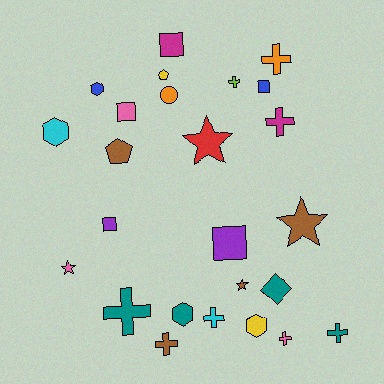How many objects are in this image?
There are 25 objects.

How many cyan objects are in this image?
There are 2 cyan objects.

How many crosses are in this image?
There are 8 crosses.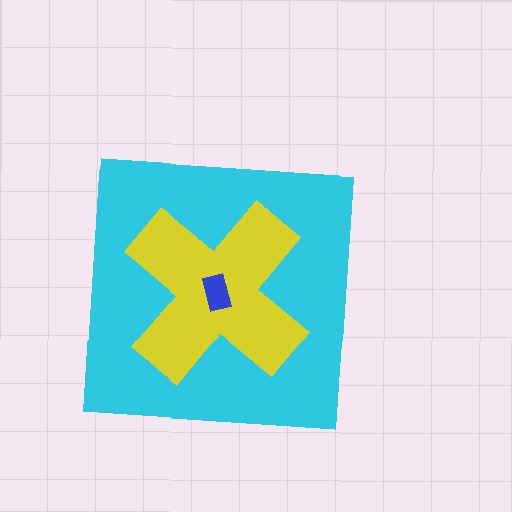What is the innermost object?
The blue rectangle.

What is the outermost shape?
The cyan square.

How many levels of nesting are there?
3.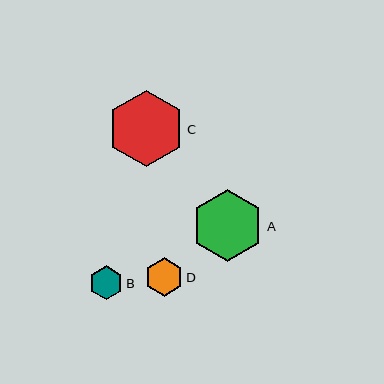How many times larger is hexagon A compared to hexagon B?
Hexagon A is approximately 2.1 times the size of hexagon B.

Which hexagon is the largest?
Hexagon C is the largest with a size of approximately 77 pixels.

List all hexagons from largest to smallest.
From largest to smallest: C, A, D, B.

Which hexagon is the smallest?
Hexagon B is the smallest with a size of approximately 34 pixels.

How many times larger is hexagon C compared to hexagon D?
Hexagon C is approximately 2.0 times the size of hexagon D.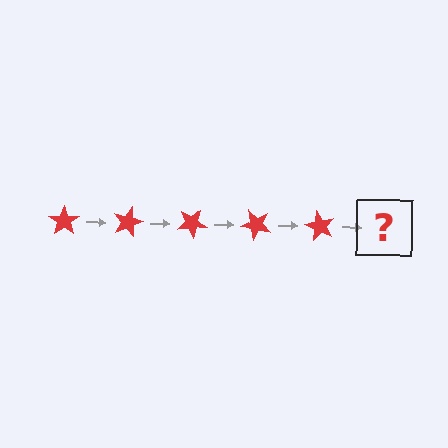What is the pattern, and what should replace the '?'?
The pattern is that the star rotates 15 degrees each step. The '?' should be a red star rotated 75 degrees.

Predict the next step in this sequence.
The next step is a red star rotated 75 degrees.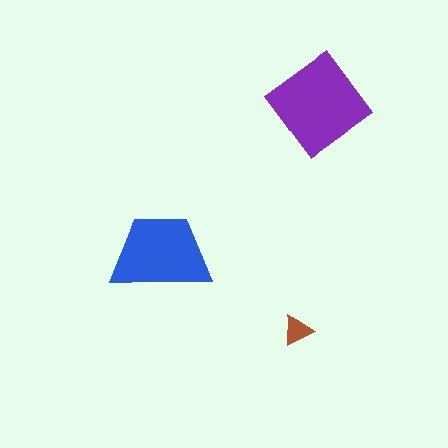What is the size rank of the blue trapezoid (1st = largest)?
2nd.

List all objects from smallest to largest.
The brown triangle, the blue trapezoid, the purple diamond.